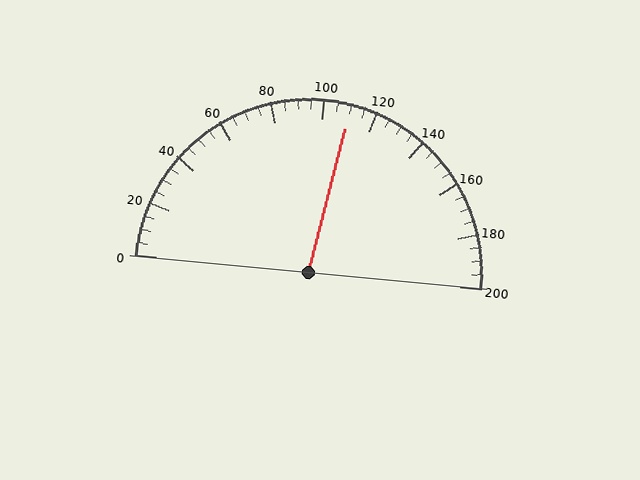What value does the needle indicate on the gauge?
The needle indicates approximately 110.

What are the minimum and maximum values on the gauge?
The gauge ranges from 0 to 200.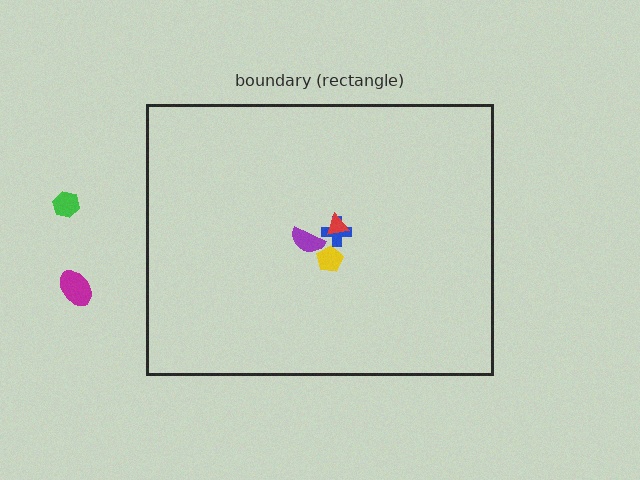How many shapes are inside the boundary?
4 inside, 2 outside.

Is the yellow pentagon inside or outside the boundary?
Inside.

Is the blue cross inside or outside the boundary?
Inside.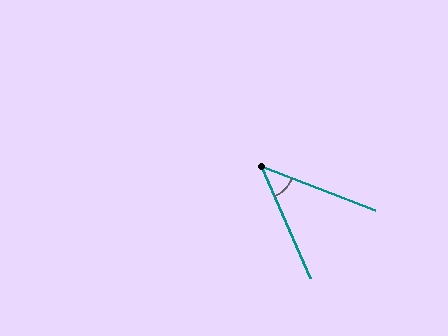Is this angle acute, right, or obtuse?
It is acute.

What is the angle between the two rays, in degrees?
Approximately 45 degrees.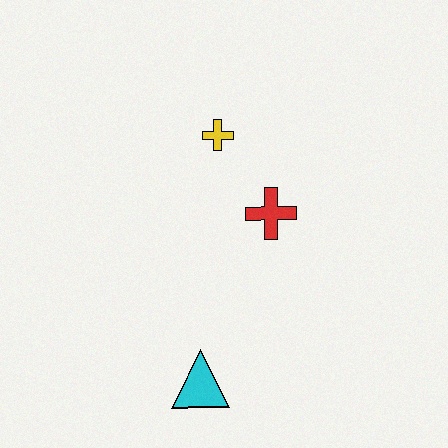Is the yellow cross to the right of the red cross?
No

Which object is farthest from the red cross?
The cyan triangle is farthest from the red cross.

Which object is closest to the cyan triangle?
The red cross is closest to the cyan triangle.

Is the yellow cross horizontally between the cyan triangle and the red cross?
Yes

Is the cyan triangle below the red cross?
Yes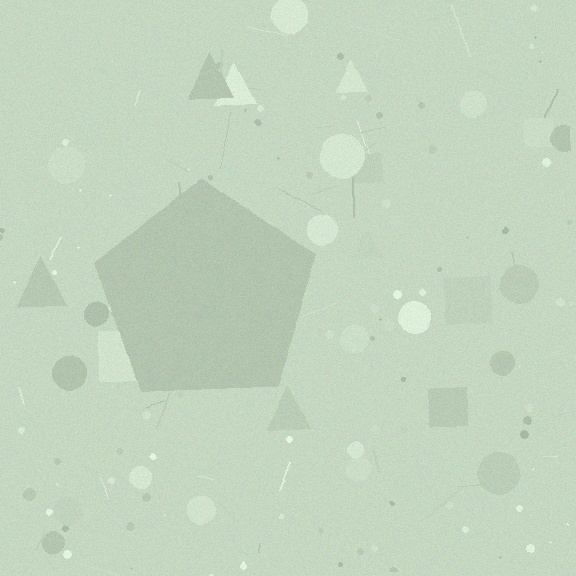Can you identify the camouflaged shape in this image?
The camouflaged shape is a pentagon.